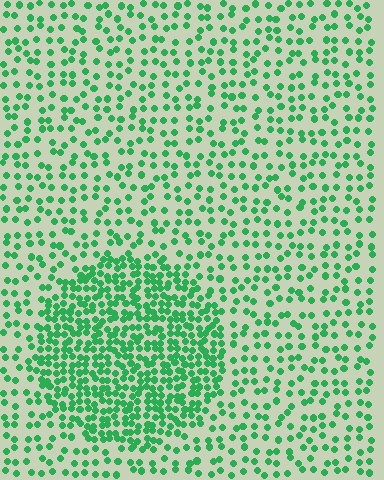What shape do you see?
I see a circle.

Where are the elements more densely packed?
The elements are more densely packed inside the circle boundary.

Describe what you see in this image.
The image contains small green elements arranged at two different densities. A circle-shaped region is visible where the elements are more densely packed than the surrounding area.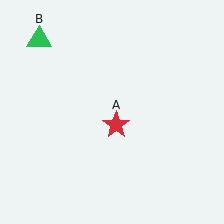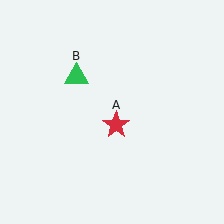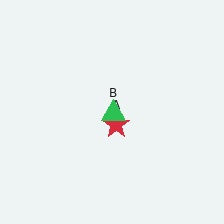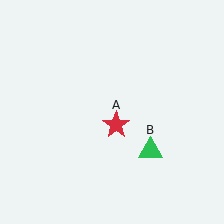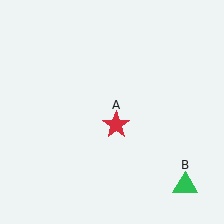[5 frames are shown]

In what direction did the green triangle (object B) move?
The green triangle (object B) moved down and to the right.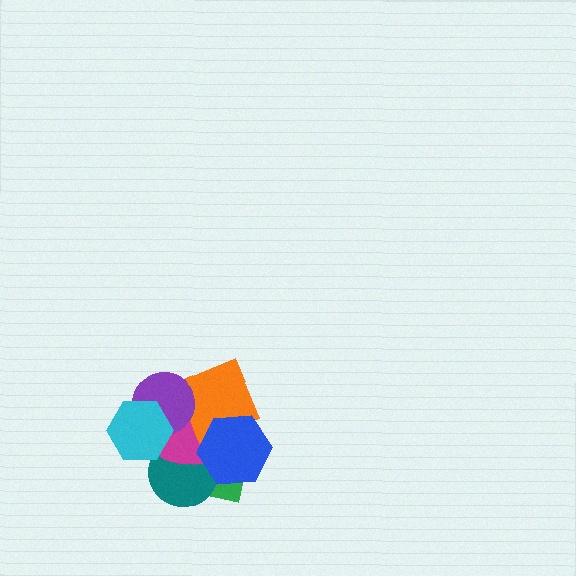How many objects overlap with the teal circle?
4 objects overlap with the teal circle.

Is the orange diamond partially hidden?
Yes, it is partially covered by another shape.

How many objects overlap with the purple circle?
3 objects overlap with the purple circle.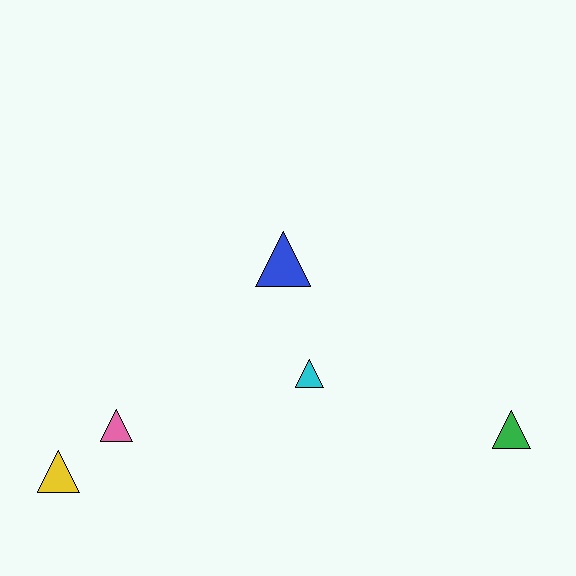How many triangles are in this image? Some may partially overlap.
There are 5 triangles.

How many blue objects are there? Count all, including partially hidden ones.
There is 1 blue object.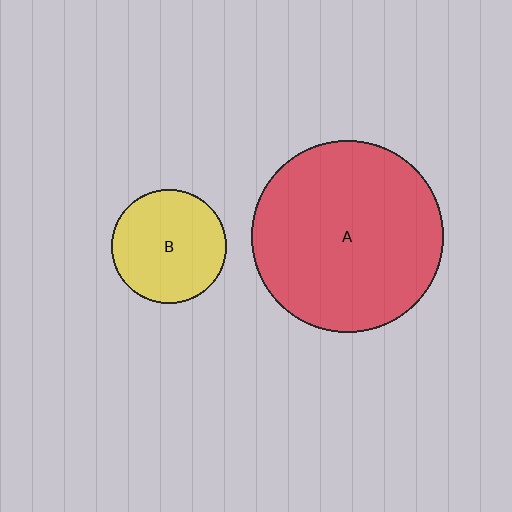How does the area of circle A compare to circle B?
Approximately 2.8 times.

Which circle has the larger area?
Circle A (red).